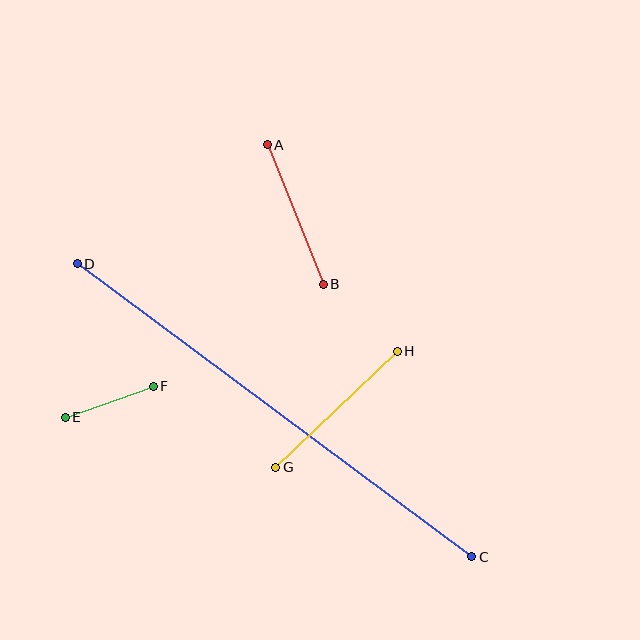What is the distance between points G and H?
The distance is approximately 168 pixels.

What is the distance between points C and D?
The distance is approximately 491 pixels.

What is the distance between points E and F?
The distance is approximately 93 pixels.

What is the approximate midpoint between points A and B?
The midpoint is at approximately (295, 215) pixels.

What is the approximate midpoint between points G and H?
The midpoint is at approximately (336, 409) pixels.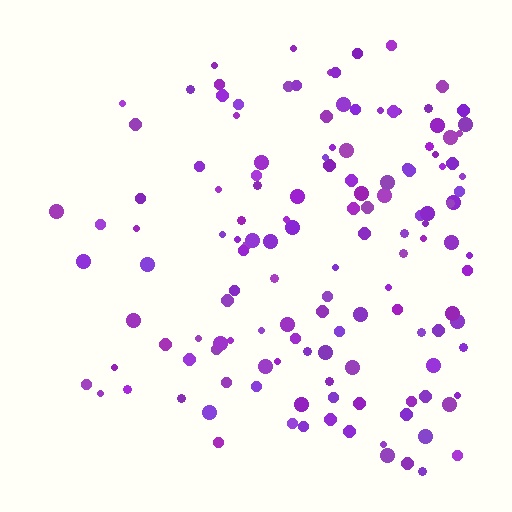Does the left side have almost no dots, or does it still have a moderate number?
Still a moderate number, just noticeably fewer than the right.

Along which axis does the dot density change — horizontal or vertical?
Horizontal.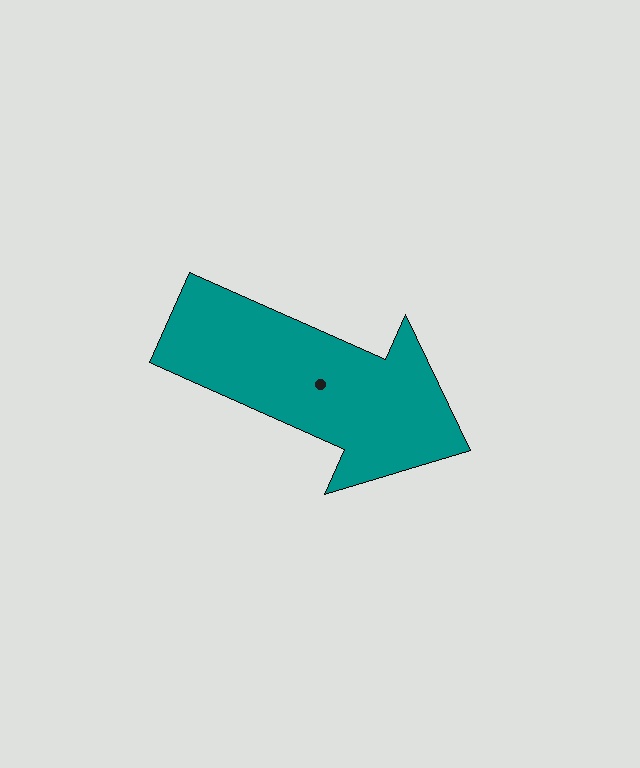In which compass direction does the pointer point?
Southeast.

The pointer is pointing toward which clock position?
Roughly 4 o'clock.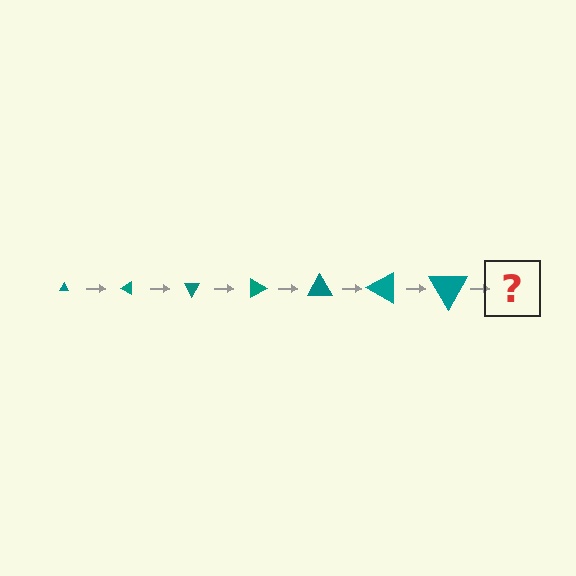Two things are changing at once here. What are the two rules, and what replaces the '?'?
The two rules are that the triangle grows larger each step and it rotates 30 degrees each step. The '?' should be a triangle, larger than the previous one and rotated 210 degrees from the start.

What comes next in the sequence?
The next element should be a triangle, larger than the previous one and rotated 210 degrees from the start.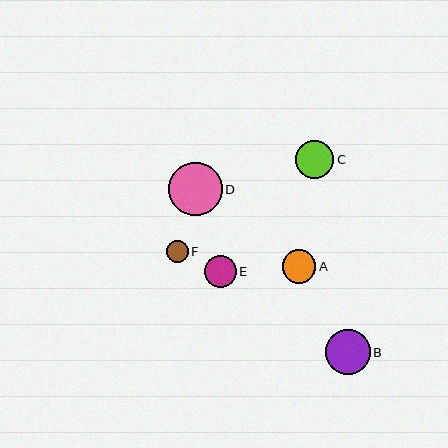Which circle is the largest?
Circle D is the largest with a size of approximately 54 pixels.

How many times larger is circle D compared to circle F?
Circle D is approximately 2.4 times the size of circle F.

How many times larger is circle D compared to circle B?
Circle D is approximately 1.2 times the size of circle B.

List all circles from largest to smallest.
From largest to smallest: D, B, C, A, E, F.